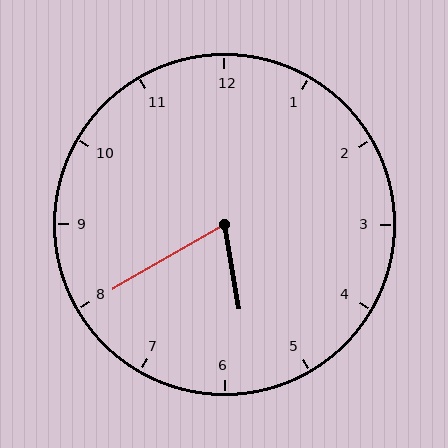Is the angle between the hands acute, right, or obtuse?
It is acute.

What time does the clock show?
5:40.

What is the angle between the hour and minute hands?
Approximately 70 degrees.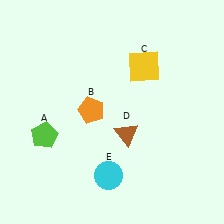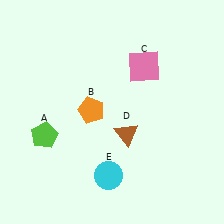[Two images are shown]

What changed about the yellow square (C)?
In Image 1, C is yellow. In Image 2, it changed to pink.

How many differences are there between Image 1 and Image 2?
There is 1 difference between the two images.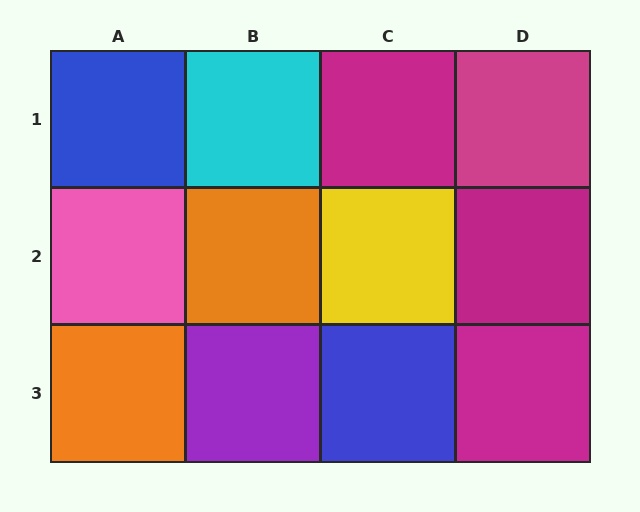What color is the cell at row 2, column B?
Orange.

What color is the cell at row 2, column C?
Yellow.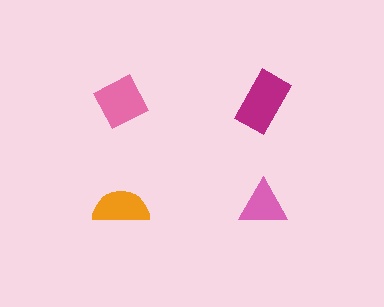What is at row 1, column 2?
A magenta rectangle.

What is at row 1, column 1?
A pink diamond.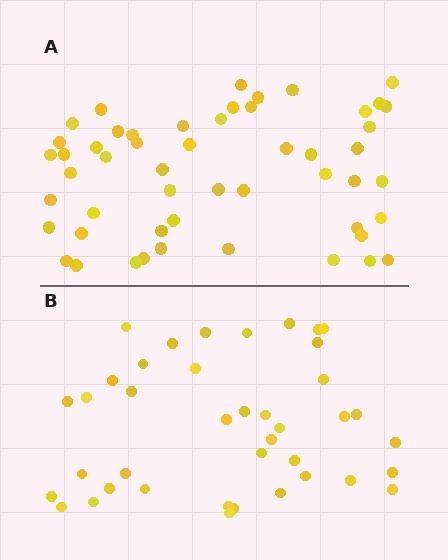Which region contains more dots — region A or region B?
Region A (the top region) has more dots.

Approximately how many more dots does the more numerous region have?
Region A has roughly 12 or so more dots than region B.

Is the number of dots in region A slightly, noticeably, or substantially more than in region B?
Region A has noticeably more, but not dramatically so. The ratio is roughly 1.3 to 1.